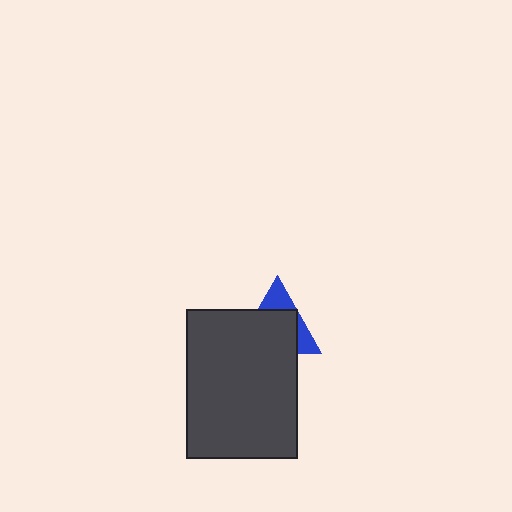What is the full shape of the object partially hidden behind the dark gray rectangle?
The partially hidden object is a blue triangle.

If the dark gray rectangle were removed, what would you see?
You would see the complete blue triangle.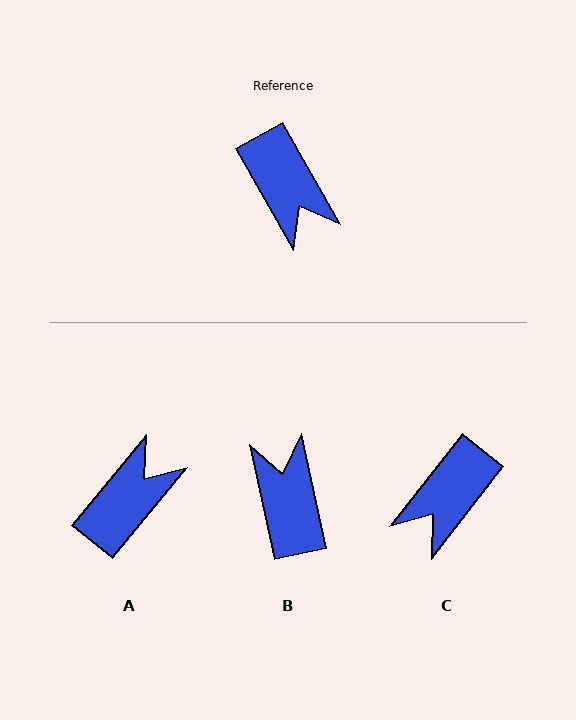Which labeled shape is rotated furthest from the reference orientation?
B, about 163 degrees away.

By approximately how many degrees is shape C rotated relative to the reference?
Approximately 67 degrees clockwise.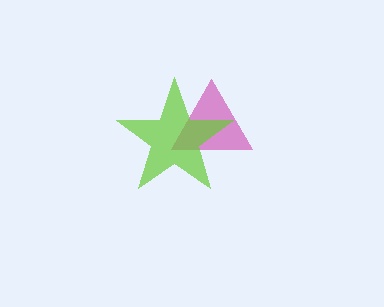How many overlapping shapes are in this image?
There are 2 overlapping shapes in the image.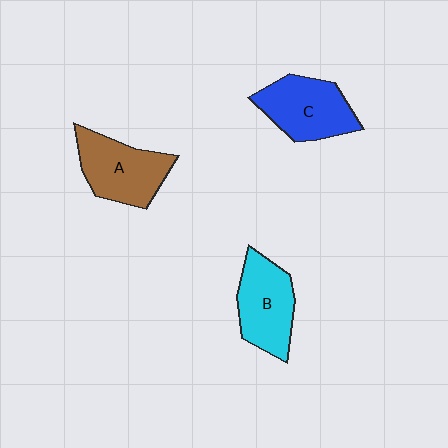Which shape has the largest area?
Shape A (brown).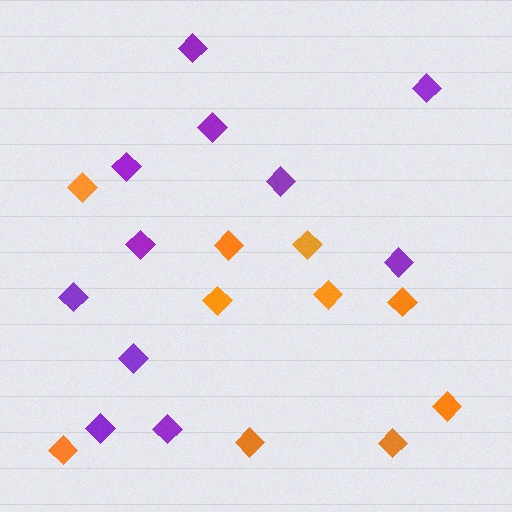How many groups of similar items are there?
There are 2 groups: one group of purple diamonds (11) and one group of orange diamonds (10).